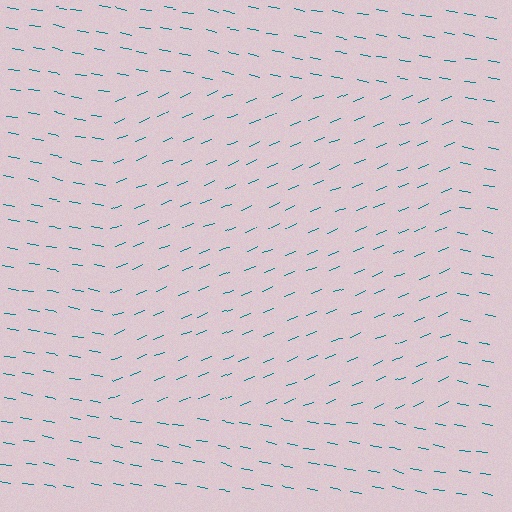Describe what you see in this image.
The image is filled with small teal line segments. A rectangle region in the image has lines oriented differently from the surrounding lines, creating a visible texture boundary.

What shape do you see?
I see a rectangle.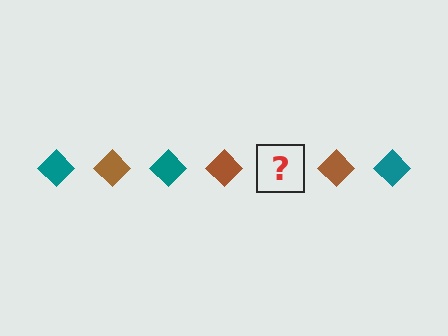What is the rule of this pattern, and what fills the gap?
The rule is that the pattern cycles through teal, brown diamonds. The gap should be filled with a teal diamond.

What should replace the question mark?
The question mark should be replaced with a teal diamond.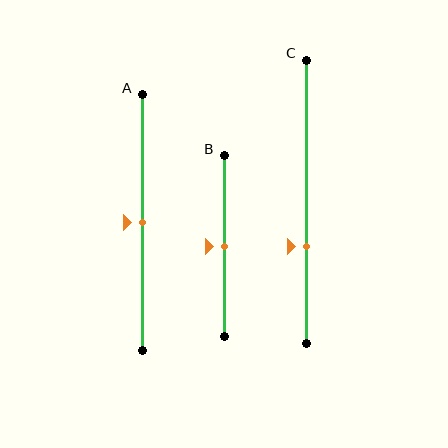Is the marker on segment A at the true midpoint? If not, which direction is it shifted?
Yes, the marker on segment A is at the true midpoint.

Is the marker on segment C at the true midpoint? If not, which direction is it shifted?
No, the marker on segment C is shifted downward by about 16% of the segment length.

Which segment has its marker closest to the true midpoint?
Segment A has its marker closest to the true midpoint.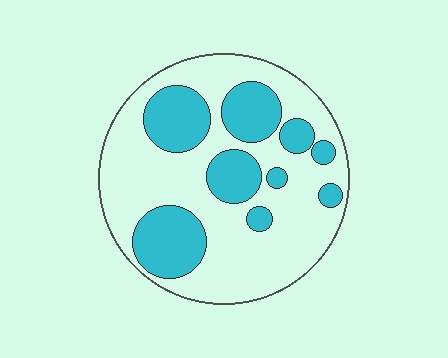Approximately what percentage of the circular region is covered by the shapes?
Approximately 35%.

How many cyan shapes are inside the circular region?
9.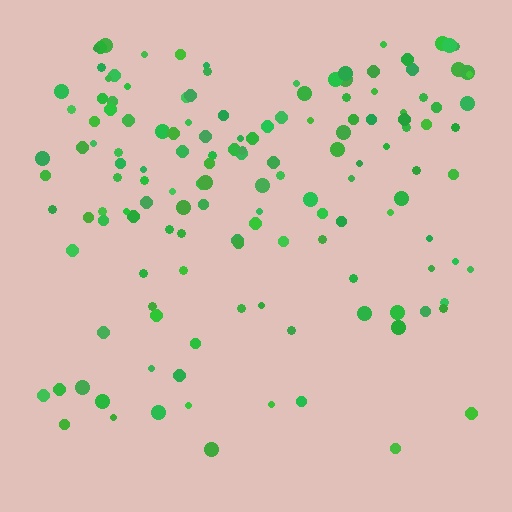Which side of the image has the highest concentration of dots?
The top.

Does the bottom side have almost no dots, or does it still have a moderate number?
Still a moderate number, just noticeably fewer than the top.